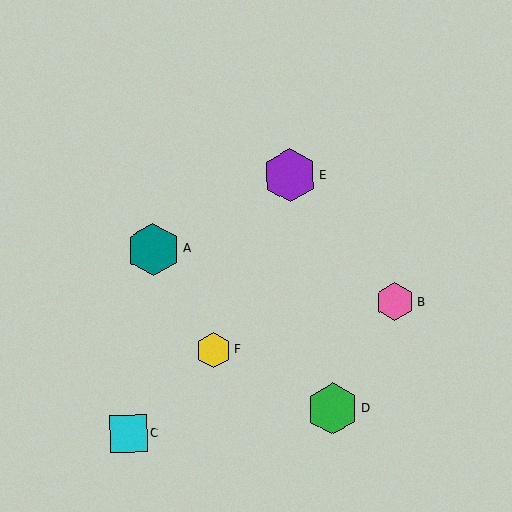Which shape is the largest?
The purple hexagon (labeled E) is the largest.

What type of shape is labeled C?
Shape C is a cyan square.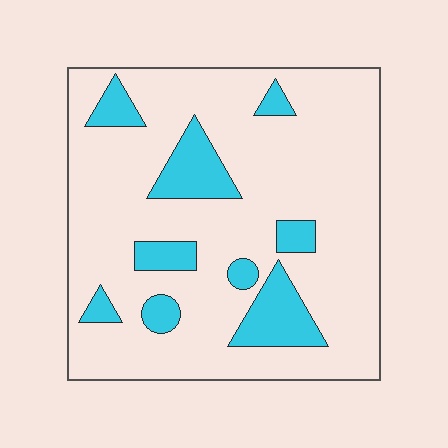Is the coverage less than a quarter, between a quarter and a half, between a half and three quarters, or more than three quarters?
Less than a quarter.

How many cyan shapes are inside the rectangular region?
9.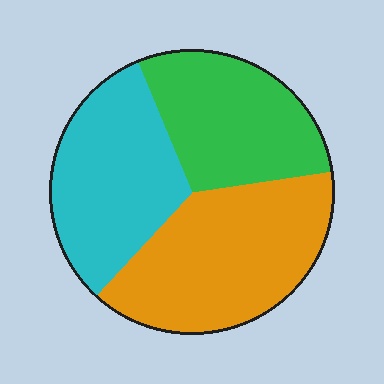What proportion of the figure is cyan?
Cyan covers roughly 30% of the figure.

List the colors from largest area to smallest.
From largest to smallest: orange, cyan, green.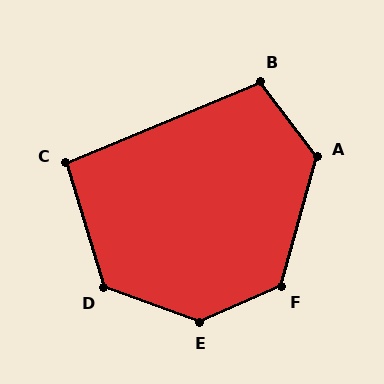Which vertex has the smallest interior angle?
C, at approximately 96 degrees.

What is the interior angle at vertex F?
Approximately 129 degrees (obtuse).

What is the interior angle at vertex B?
Approximately 105 degrees (obtuse).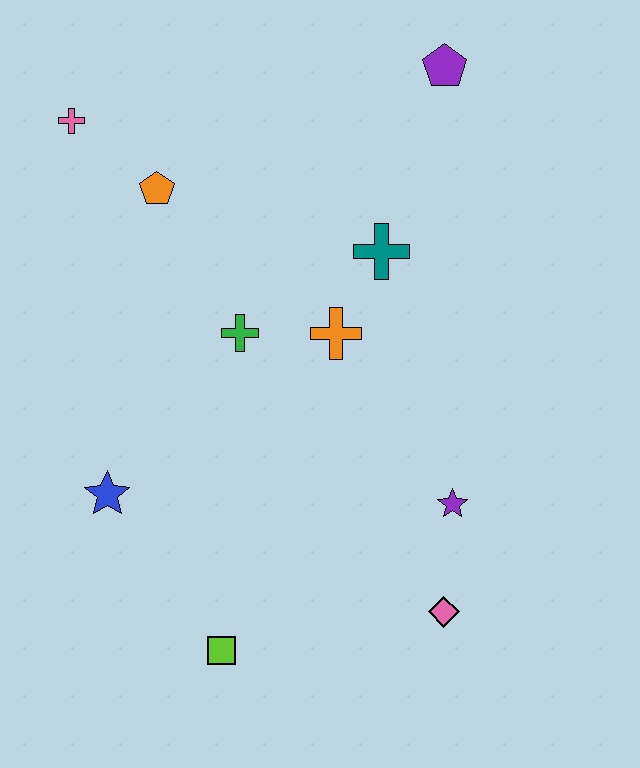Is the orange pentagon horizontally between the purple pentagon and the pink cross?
Yes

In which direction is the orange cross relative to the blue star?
The orange cross is to the right of the blue star.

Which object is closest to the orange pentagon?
The pink cross is closest to the orange pentagon.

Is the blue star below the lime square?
No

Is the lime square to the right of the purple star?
No